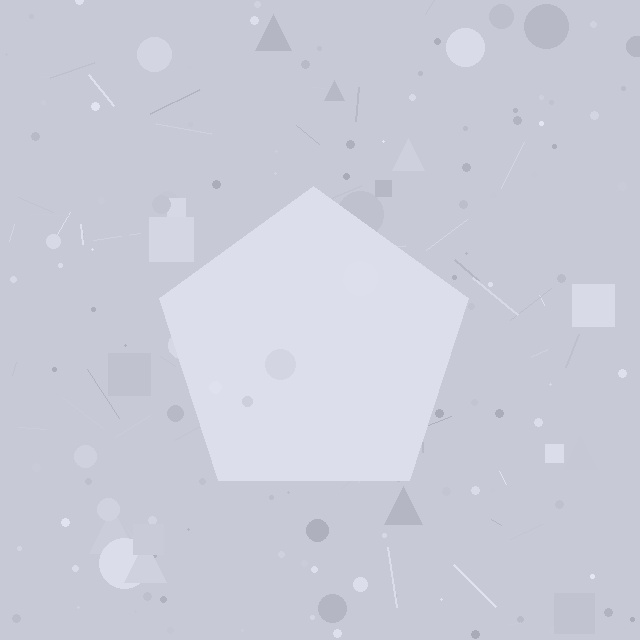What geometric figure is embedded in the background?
A pentagon is embedded in the background.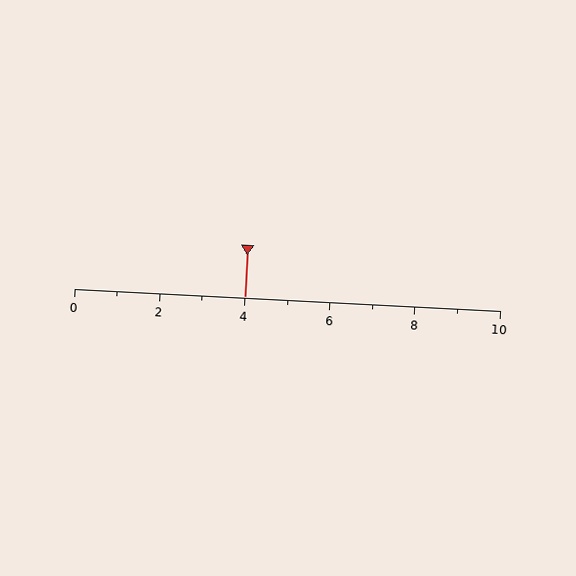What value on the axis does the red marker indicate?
The marker indicates approximately 4.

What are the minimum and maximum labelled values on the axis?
The axis runs from 0 to 10.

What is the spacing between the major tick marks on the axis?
The major ticks are spaced 2 apart.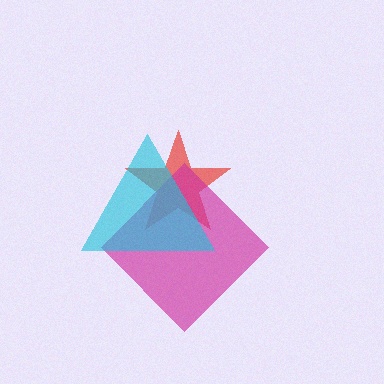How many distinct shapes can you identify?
There are 3 distinct shapes: a red star, a magenta diamond, a cyan triangle.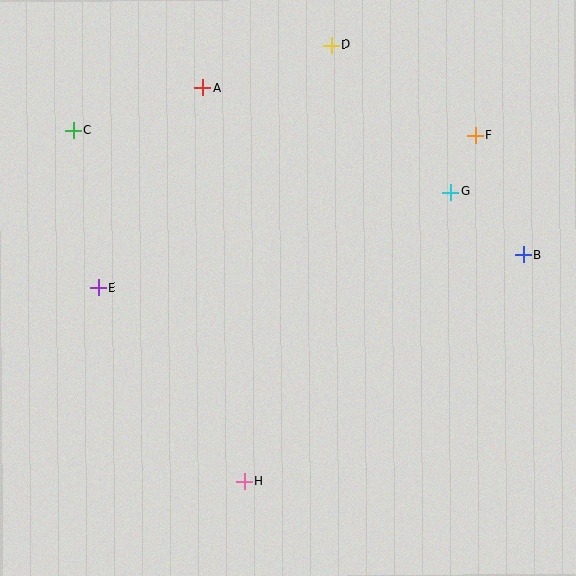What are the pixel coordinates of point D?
Point D is at (331, 45).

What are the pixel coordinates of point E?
Point E is at (98, 287).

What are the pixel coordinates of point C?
Point C is at (73, 130).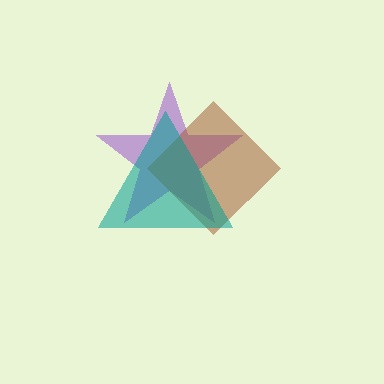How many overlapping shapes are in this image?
There are 3 overlapping shapes in the image.